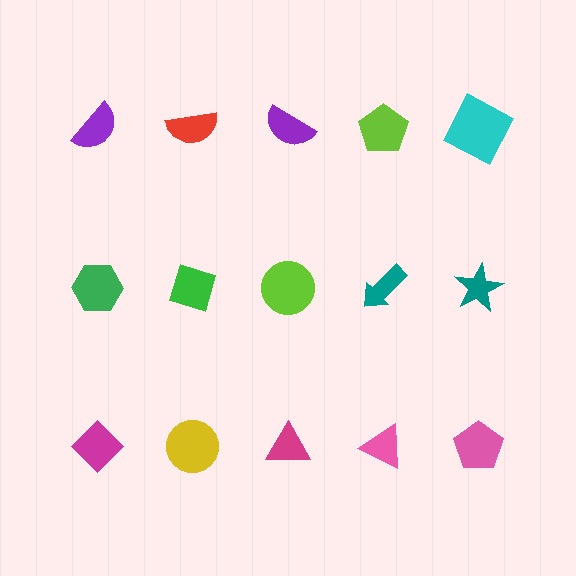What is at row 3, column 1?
A magenta diamond.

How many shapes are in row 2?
5 shapes.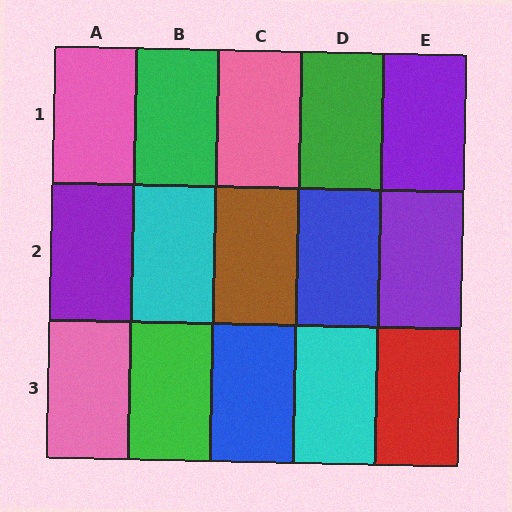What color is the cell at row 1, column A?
Pink.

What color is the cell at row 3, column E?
Red.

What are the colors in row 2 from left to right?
Purple, cyan, brown, blue, purple.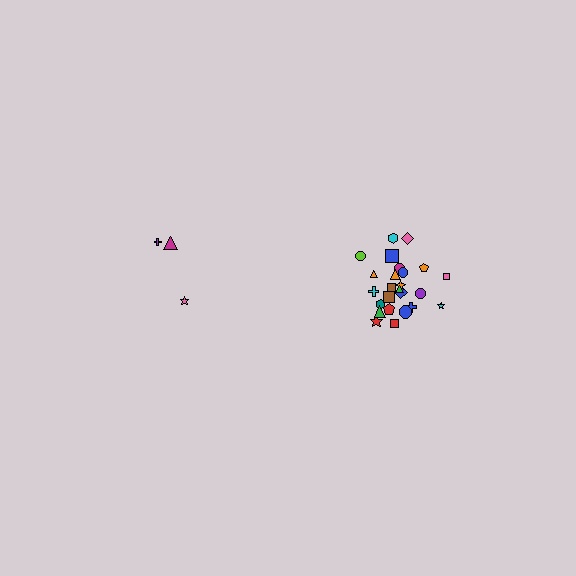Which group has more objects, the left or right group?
The right group.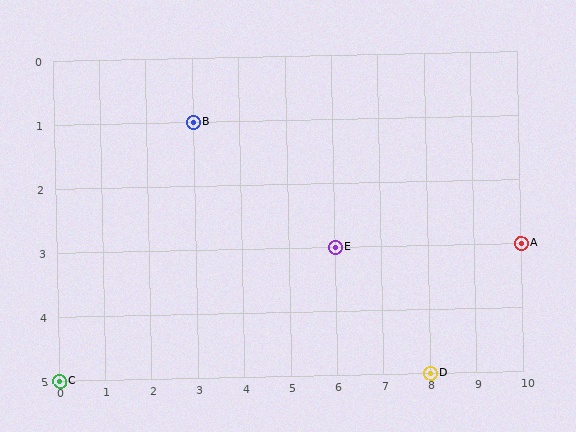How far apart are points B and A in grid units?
Points B and A are 7 columns and 2 rows apart (about 7.3 grid units diagonally).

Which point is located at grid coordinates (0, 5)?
Point C is at (0, 5).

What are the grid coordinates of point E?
Point E is at grid coordinates (6, 3).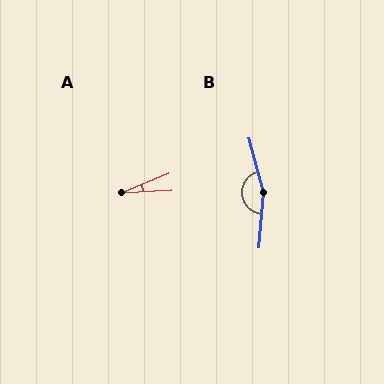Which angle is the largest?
B, at approximately 161 degrees.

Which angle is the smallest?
A, at approximately 19 degrees.